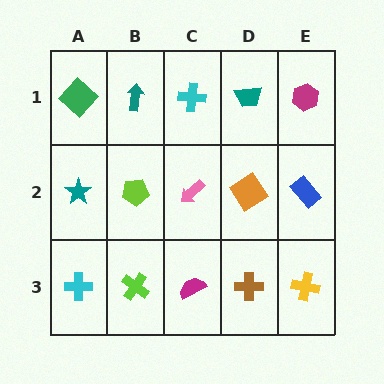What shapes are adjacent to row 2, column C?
A cyan cross (row 1, column C), a magenta semicircle (row 3, column C), a lime pentagon (row 2, column B), an orange diamond (row 2, column D).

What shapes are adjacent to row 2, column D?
A teal trapezoid (row 1, column D), a brown cross (row 3, column D), a pink arrow (row 2, column C), a blue rectangle (row 2, column E).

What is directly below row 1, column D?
An orange diamond.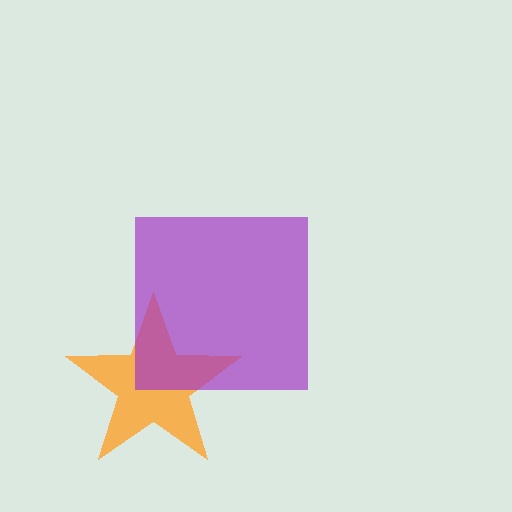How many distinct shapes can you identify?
There are 2 distinct shapes: an orange star, a purple square.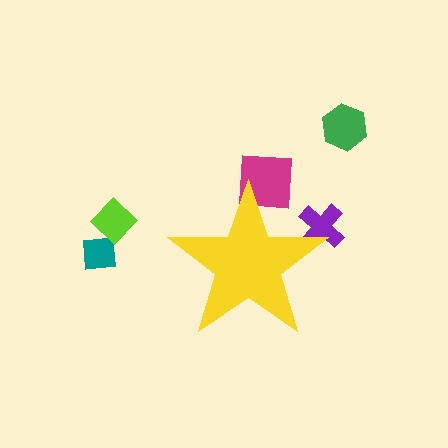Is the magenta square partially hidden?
Yes, the magenta square is partially hidden behind the yellow star.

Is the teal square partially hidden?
No, the teal square is fully visible.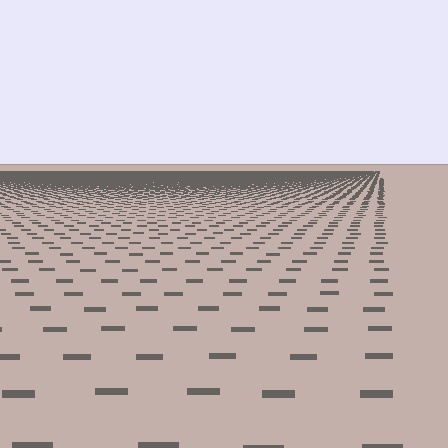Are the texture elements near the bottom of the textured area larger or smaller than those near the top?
Larger. Near the bottom, elements are closer to the viewer and appear at a bigger on-screen size.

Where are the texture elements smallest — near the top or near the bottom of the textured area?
Near the top.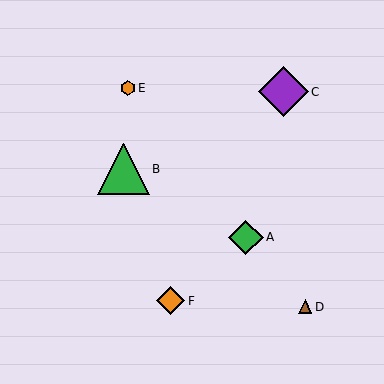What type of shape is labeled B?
Shape B is a green triangle.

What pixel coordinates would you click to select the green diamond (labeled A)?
Click at (246, 237) to select the green diamond A.